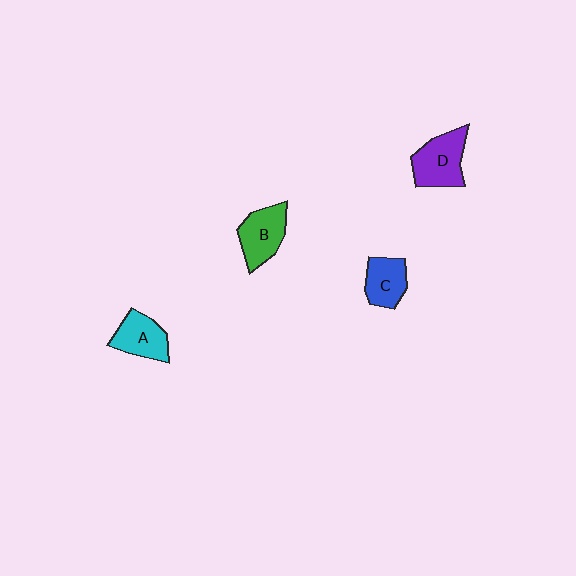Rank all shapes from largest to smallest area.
From largest to smallest: D (purple), B (green), A (cyan), C (blue).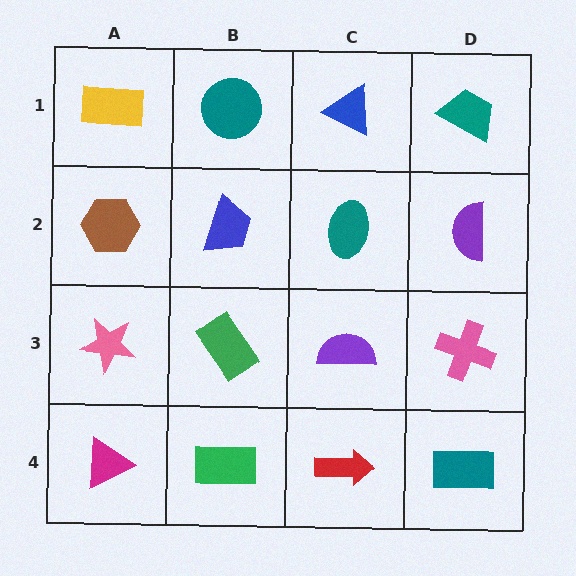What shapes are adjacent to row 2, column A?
A yellow rectangle (row 1, column A), a pink star (row 3, column A), a blue trapezoid (row 2, column B).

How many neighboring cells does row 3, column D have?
3.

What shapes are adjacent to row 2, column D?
A teal trapezoid (row 1, column D), a pink cross (row 3, column D), a teal ellipse (row 2, column C).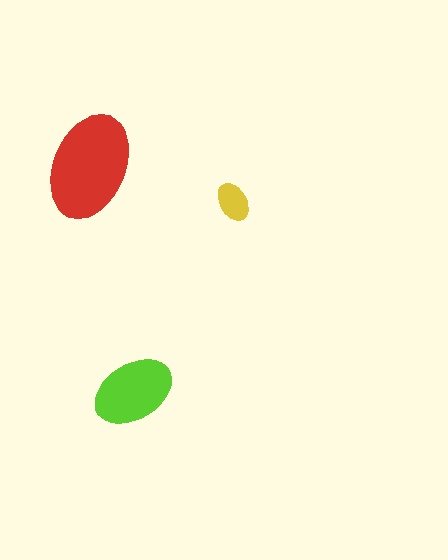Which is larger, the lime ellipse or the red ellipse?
The red one.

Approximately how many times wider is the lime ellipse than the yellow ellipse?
About 2 times wider.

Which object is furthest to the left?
The red ellipse is leftmost.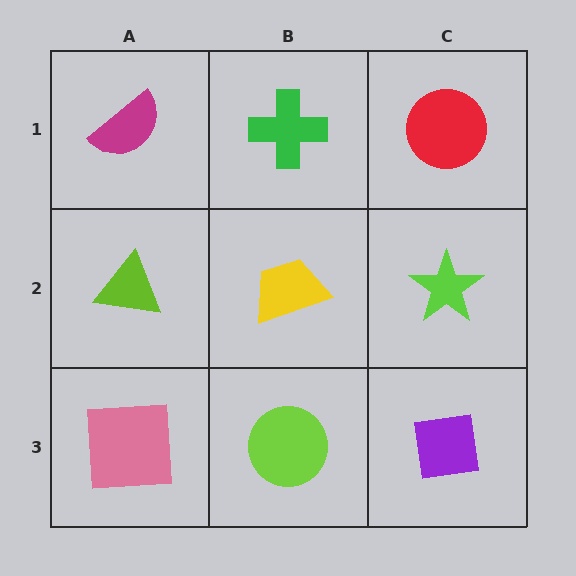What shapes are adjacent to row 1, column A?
A lime triangle (row 2, column A), a green cross (row 1, column B).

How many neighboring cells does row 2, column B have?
4.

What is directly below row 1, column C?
A lime star.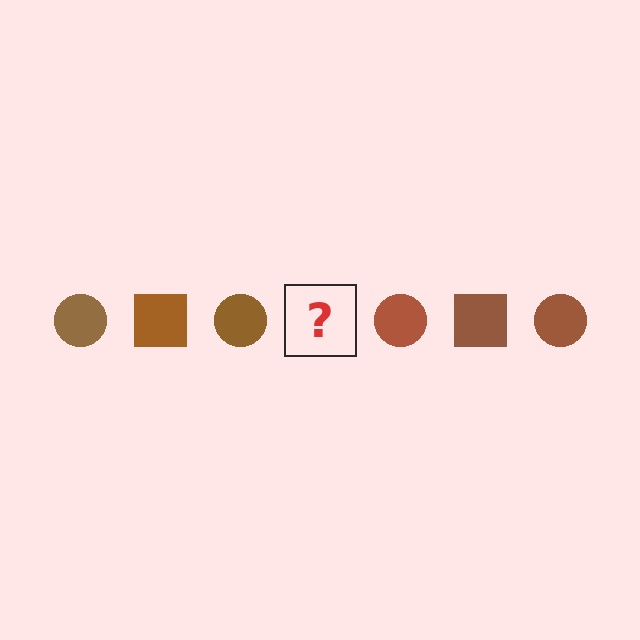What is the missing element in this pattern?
The missing element is a brown square.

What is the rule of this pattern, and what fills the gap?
The rule is that the pattern cycles through circle, square shapes in brown. The gap should be filled with a brown square.